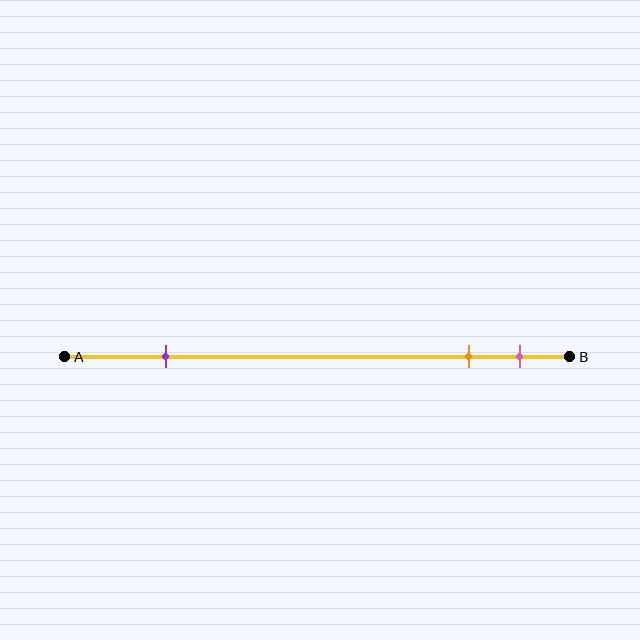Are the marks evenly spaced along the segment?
No, the marks are not evenly spaced.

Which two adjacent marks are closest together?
The orange and pink marks are the closest adjacent pair.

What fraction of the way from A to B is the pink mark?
The pink mark is approximately 90% (0.9) of the way from A to B.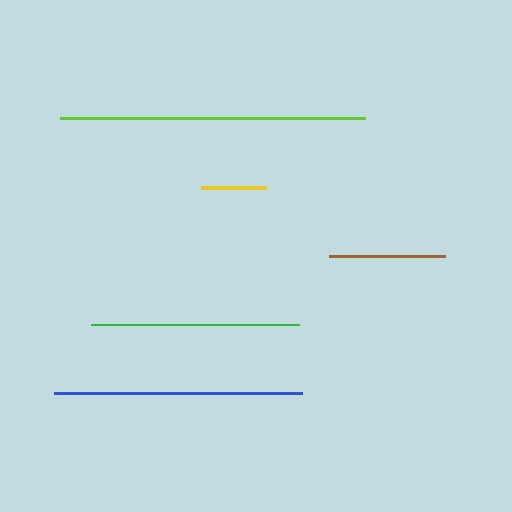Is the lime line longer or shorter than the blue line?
The lime line is longer than the blue line.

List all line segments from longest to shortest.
From longest to shortest: lime, blue, green, brown, yellow.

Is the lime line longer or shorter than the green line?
The lime line is longer than the green line.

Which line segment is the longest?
The lime line is the longest at approximately 305 pixels.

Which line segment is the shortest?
The yellow line is the shortest at approximately 64 pixels.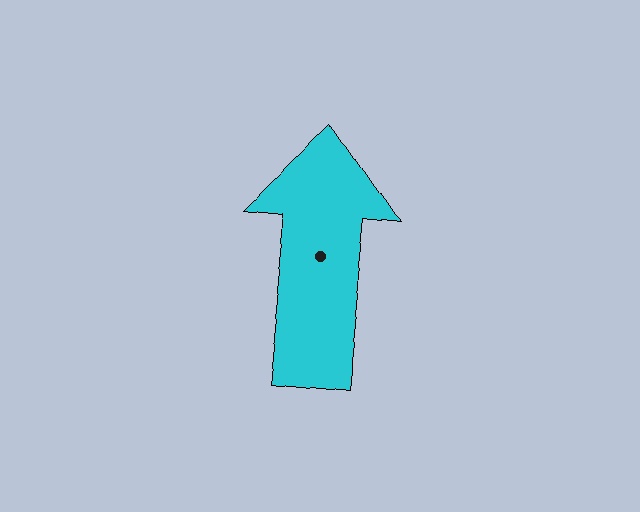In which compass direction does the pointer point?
North.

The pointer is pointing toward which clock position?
Roughly 12 o'clock.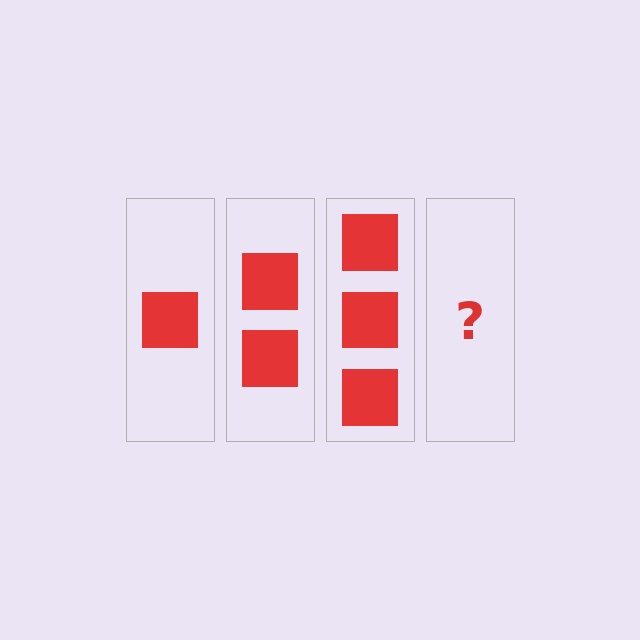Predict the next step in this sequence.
The next step is 4 squares.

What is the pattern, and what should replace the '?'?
The pattern is that each step adds one more square. The '?' should be 4 squares.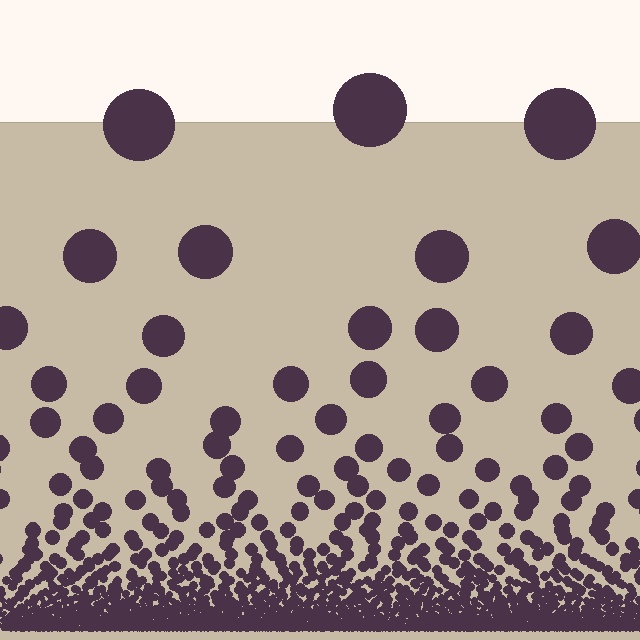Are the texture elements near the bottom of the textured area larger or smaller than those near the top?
Smaller. The gradient is inverted — elements near the bottom are smaller and denser.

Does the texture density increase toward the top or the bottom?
Density increases toward the bottom.